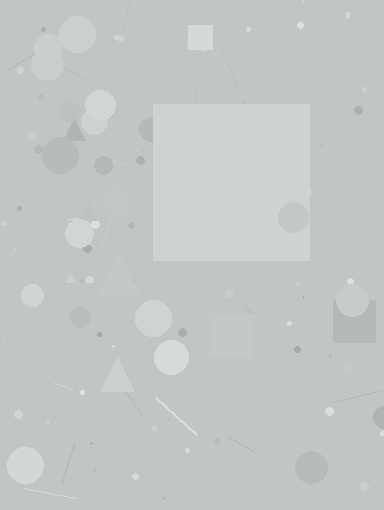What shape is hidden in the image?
A square is hidden in the image.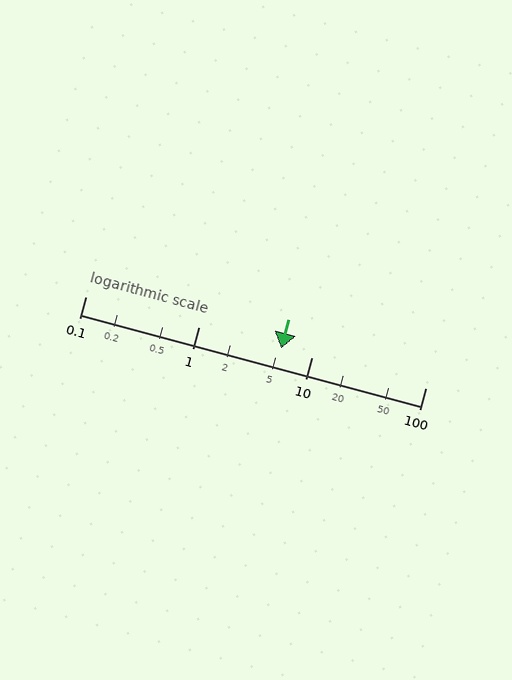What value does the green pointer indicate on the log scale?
The pointer indicates approximately 5.3.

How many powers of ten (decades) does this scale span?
The scale spans 3 decades, from 0.1 to 100.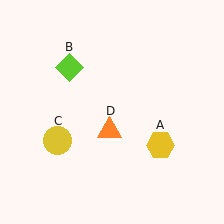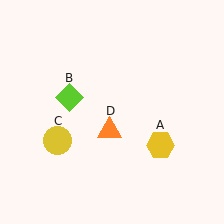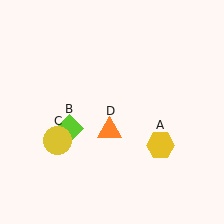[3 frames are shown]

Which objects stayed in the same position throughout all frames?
Yellow hexagon (object A) and yellow circle (object C) and orange triangle (object D) remained stationary.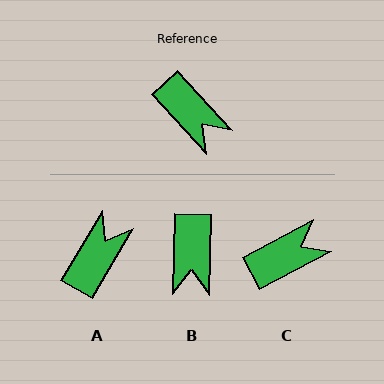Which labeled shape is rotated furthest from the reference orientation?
A, about 107 degrees away.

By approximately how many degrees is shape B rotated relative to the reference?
Approximately 44 degrees clockwise.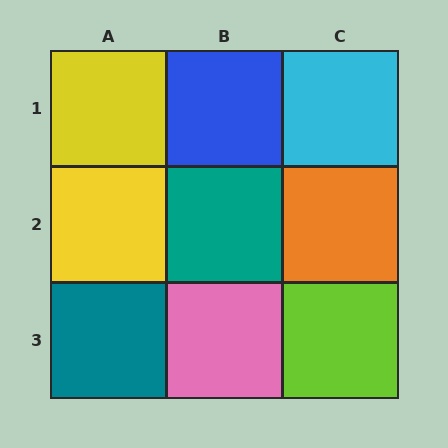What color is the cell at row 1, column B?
Blue.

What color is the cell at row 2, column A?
Yellow.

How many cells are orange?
1 cell is orange.